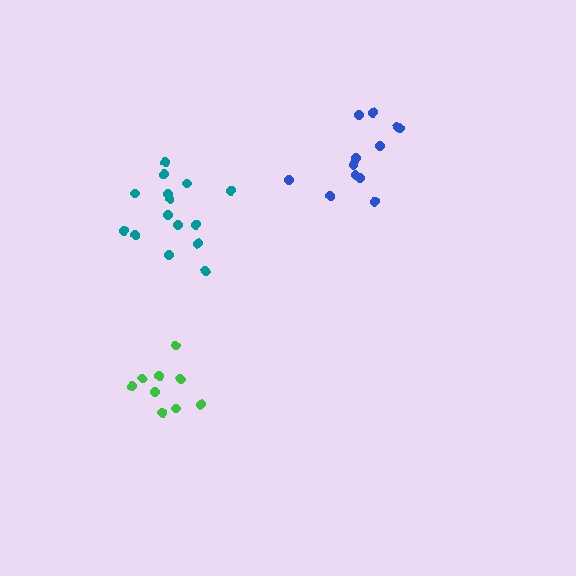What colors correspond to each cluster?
The clusters are colored: green, blue, teal.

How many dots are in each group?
Group 1: 9 dots, Group 2: 12 dots, Group 3: 15 dots (36 total).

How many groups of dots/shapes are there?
There are 3 groups.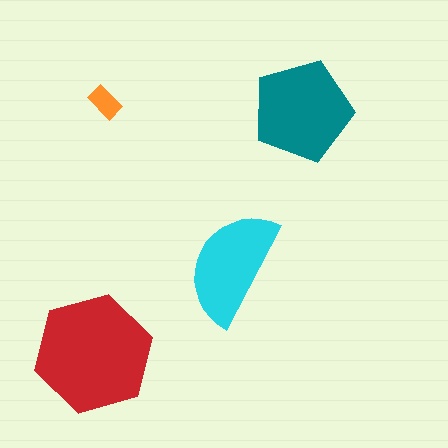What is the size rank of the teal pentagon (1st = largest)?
2nd.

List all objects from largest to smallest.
The red hexagon, the teal pentagon, the cyan semicircle, the orange rectangle.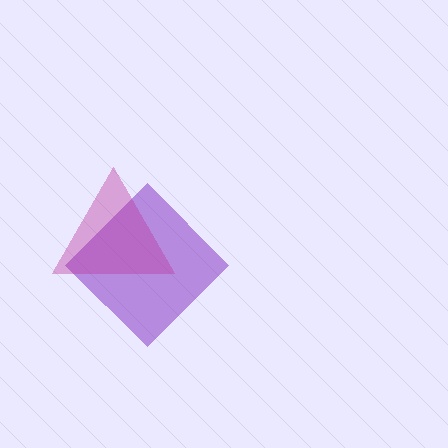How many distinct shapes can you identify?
There are 2 distinct shapes: a purple diamond, a magenta triangle.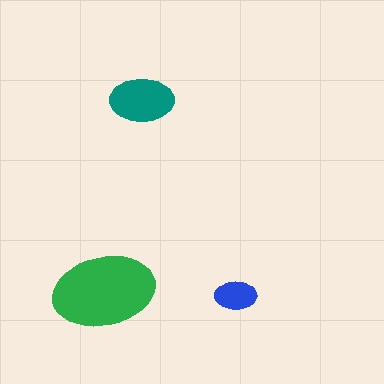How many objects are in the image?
There are 3 objects in the image.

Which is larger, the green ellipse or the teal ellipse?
The green one.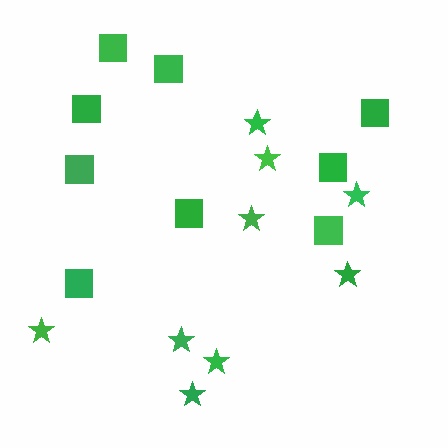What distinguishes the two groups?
There are 2 groups: one group of squares (9) and one group of stars (9).